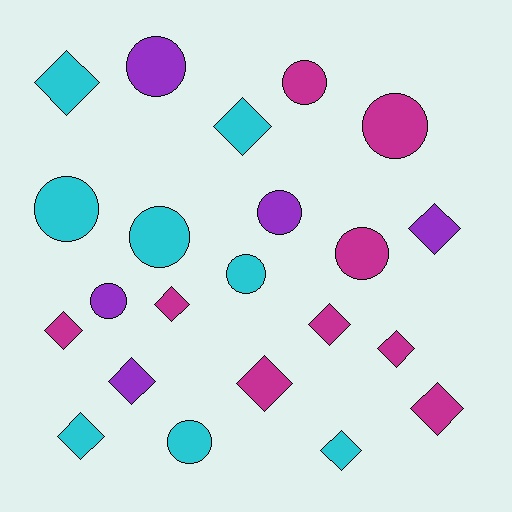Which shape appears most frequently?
Diamond, with 12 objects.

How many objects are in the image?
There are 22 objects.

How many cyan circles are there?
There are 4 cyan circles.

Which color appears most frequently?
Magenta, with 9 objects.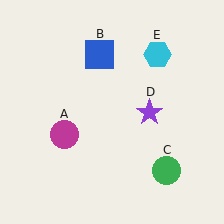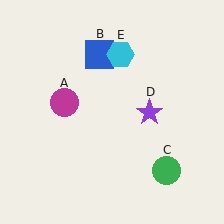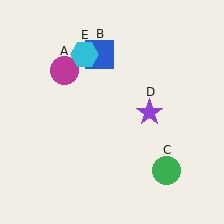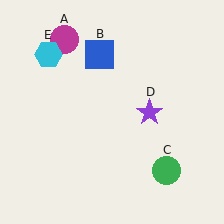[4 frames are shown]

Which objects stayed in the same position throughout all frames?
Blue square (object B) and green circle (object C) and purple star (object D) remained stationary.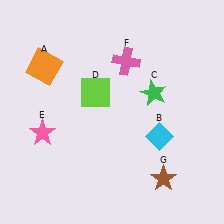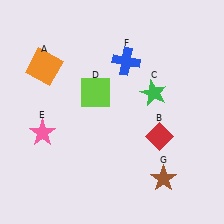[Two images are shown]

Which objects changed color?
B changed from cyan to red. F changed from pink to blue.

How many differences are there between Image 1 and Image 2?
There are 2 differences between the two images.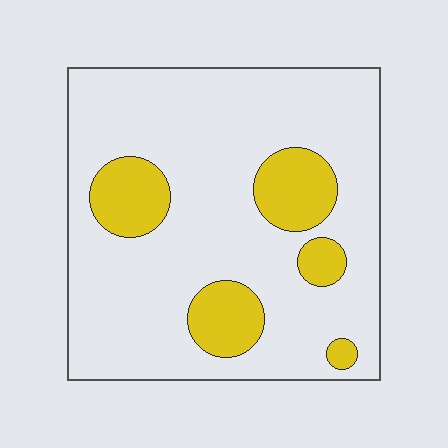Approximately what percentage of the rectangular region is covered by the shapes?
Approximately 20%.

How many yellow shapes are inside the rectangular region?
5.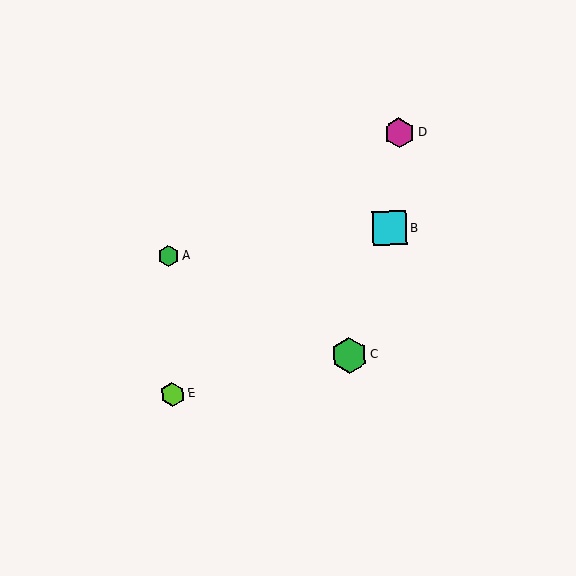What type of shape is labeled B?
Shape B is a cyan square.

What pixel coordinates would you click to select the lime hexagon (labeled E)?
Click at (172, 394) to select the lime hexagon E.